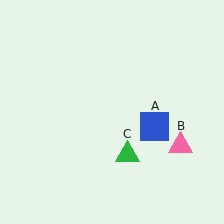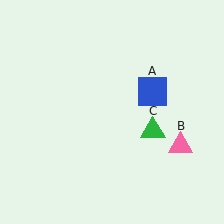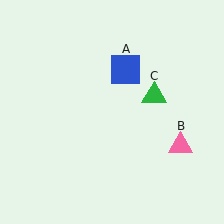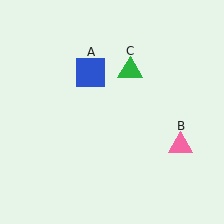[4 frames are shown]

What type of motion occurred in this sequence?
The blue square (object A), green triangle (object C) rotated counterclockwise around the center of the scene.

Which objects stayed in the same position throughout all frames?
Pink triangle (object B) remained stationary.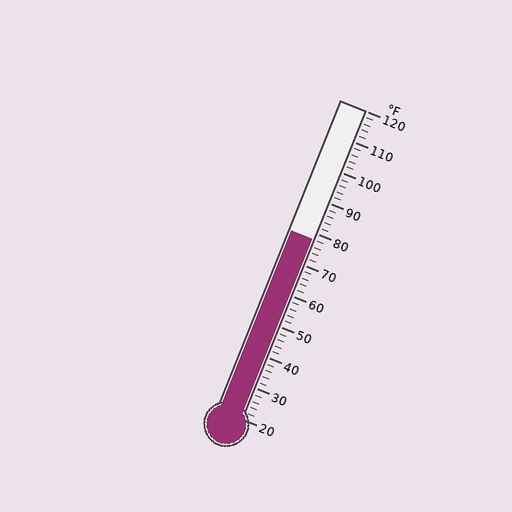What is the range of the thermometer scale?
The thermometer scale ranges from 20°F to 120°F.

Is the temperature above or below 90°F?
The temperature is below 90°F.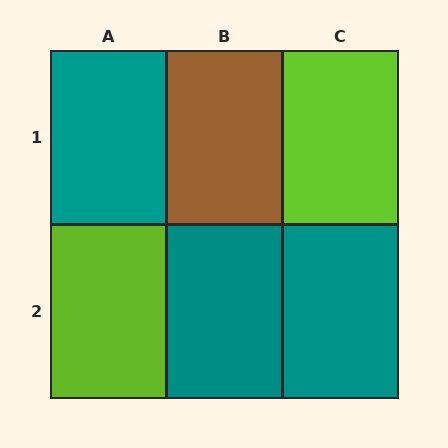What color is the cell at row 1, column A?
Teal.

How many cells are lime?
2 cells are lime.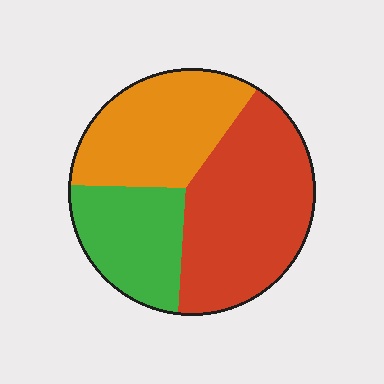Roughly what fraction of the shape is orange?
Orange covers 32% of the shape.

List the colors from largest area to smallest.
From largest to smallest: red, orange, green.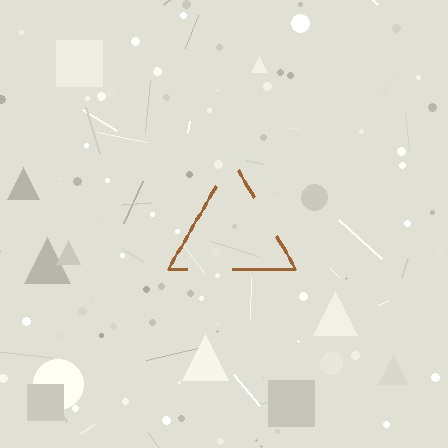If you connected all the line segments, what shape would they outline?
They would outline a triangle.